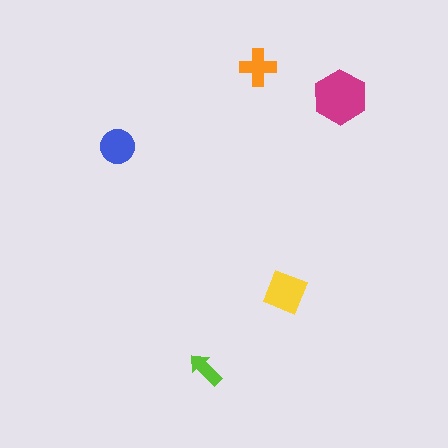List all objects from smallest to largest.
The lime arrow, the orange cross, the blue circle, the yellow diamond, the magenta hexagon.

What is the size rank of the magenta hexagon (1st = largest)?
1st.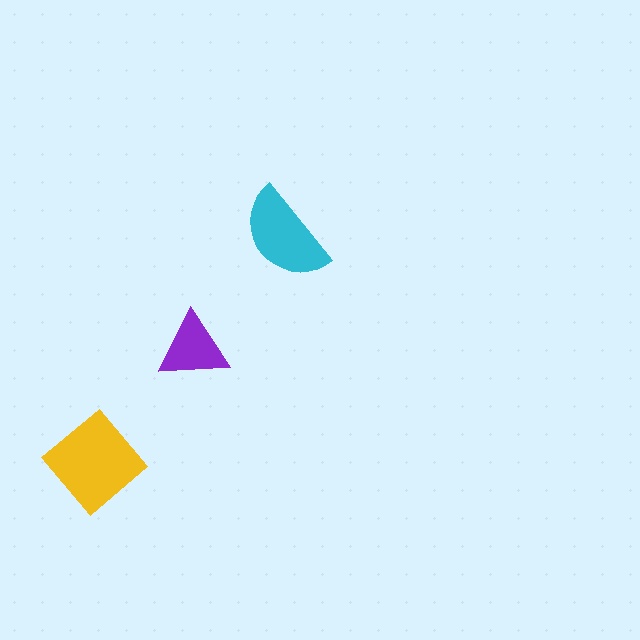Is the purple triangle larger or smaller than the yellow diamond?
Smaller.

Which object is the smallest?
The purple triangle.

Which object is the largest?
The yellow diamond.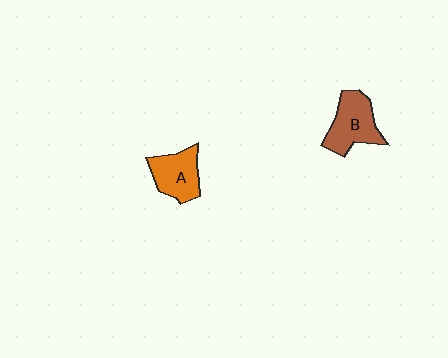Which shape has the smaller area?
Shape A (orange).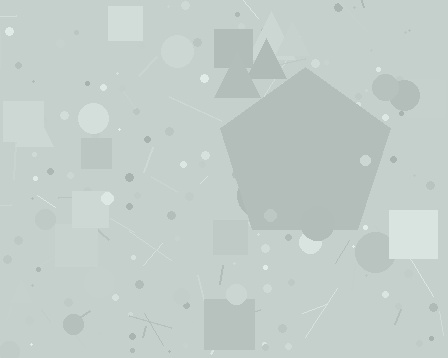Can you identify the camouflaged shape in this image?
The camouflaged shape is a pentagon.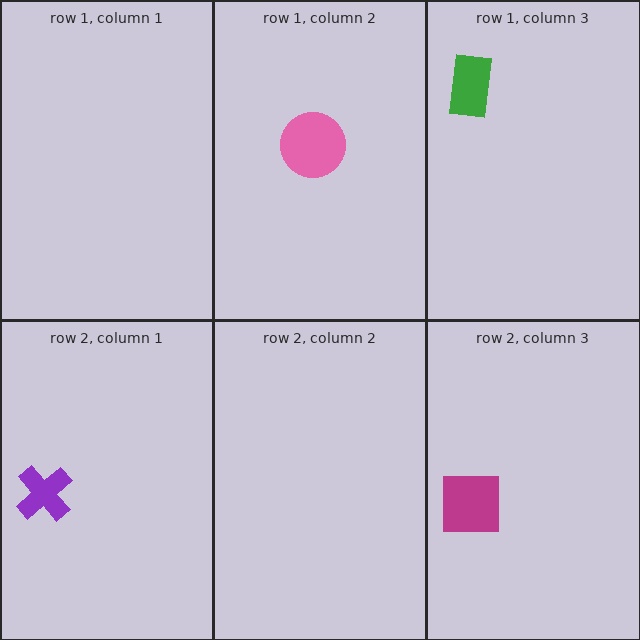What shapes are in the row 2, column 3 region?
The magenta square.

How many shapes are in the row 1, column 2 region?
1.